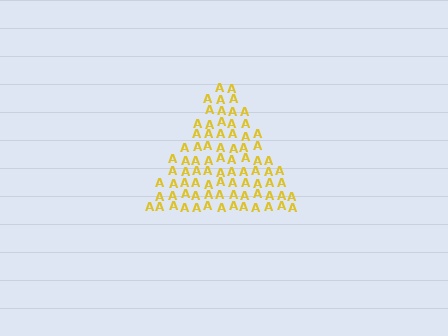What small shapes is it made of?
It is made of small letter A's.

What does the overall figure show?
The overall figure shows a triangle.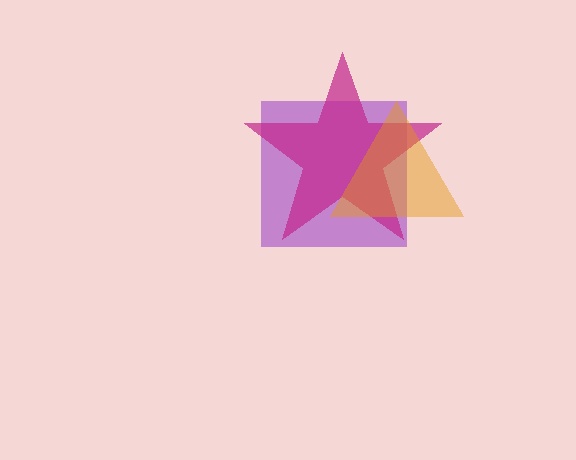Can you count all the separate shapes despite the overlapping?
Yes, there are 3 separate shapes.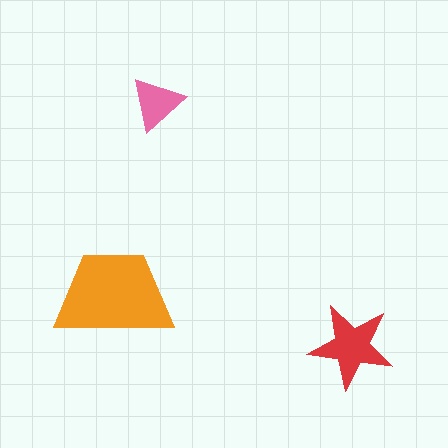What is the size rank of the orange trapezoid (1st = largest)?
1st.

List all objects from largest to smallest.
The orange trapezoid, the red star, the pink triangle.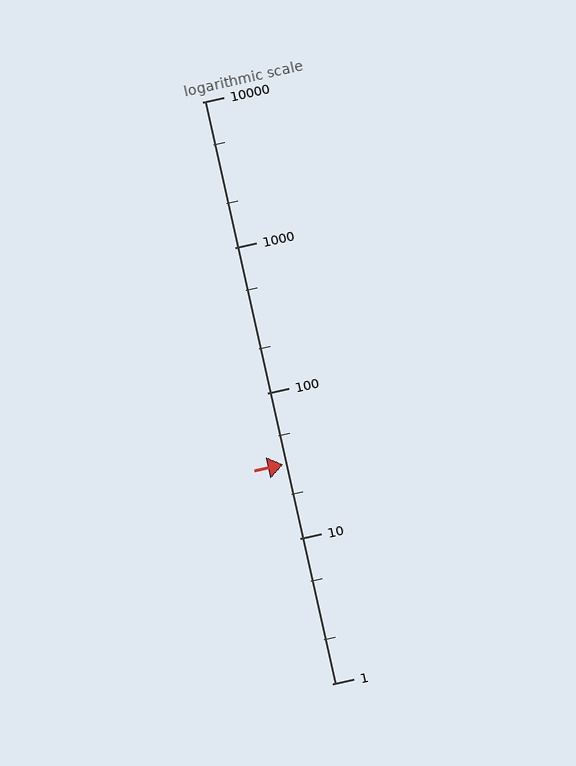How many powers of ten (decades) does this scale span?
The scale spans 4 decades, from 1 to 10000.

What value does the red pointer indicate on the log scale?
The pointer indicates approximately 32.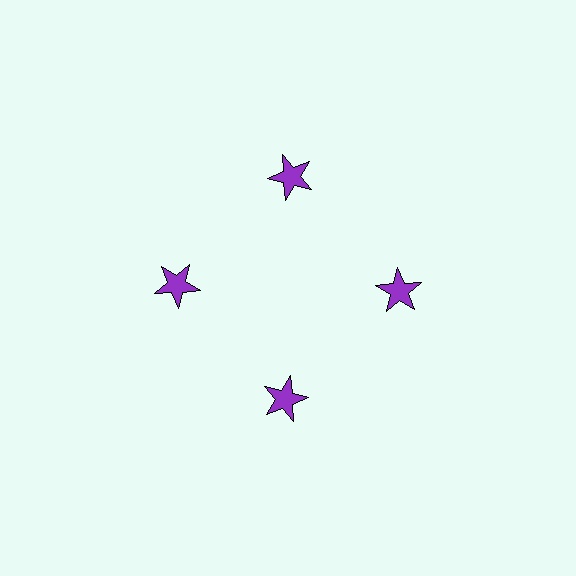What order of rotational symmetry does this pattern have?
This pattern has 4-fold rotational symmetry.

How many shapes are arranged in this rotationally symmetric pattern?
There are 4 shapes, arranged in 4 groups of 1.